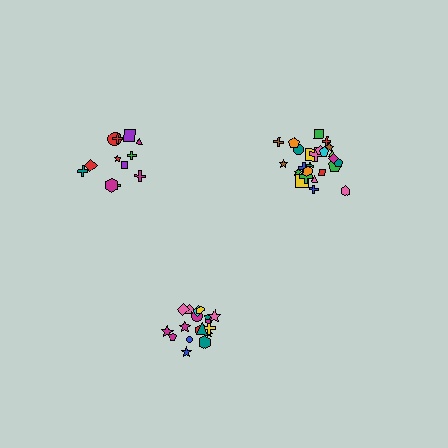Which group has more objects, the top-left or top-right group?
The top-right group.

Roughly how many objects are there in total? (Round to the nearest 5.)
Roughly 55 objects in total.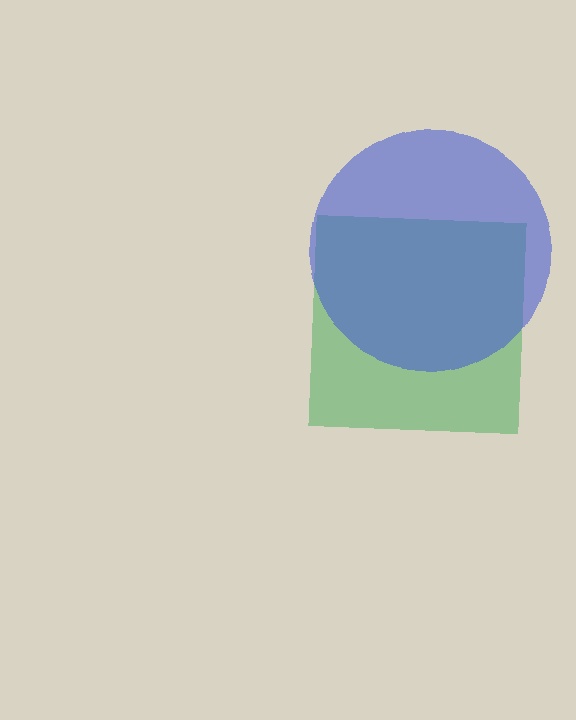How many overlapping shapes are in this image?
There are 2 overlapping shapes in the image.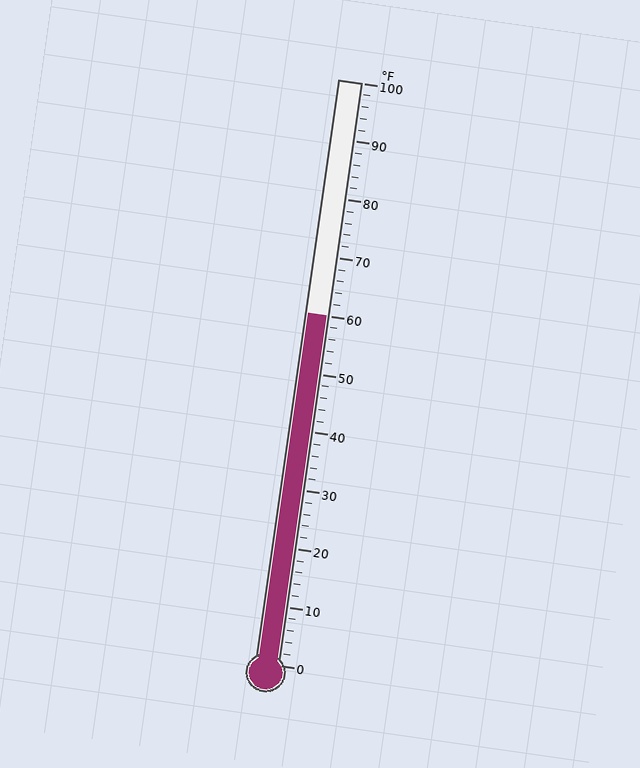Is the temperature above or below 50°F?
The temperature is above 50°F.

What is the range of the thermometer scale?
The thermometer scale ranges from 0°F to 100°F.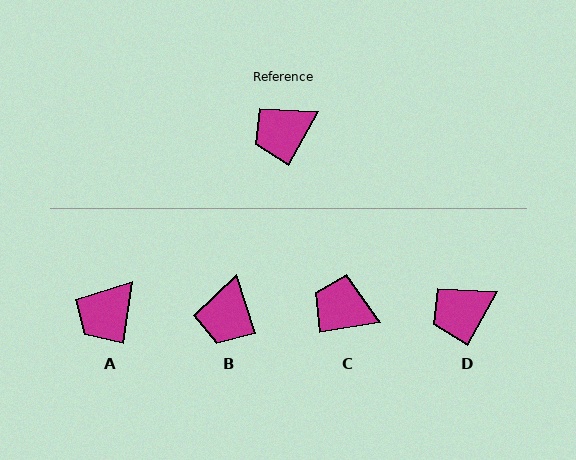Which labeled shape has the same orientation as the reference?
D.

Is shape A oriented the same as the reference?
No, it is off by about 20 degrees.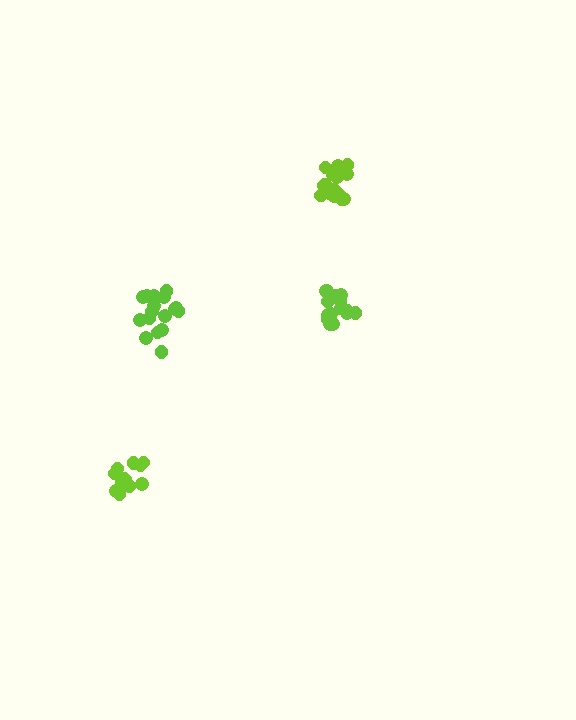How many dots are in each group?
Group 1: 18 dots, Group 2: 13 dots, Group 3: 17 dots, Group 4: 15 dots (63 total).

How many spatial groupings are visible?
There are 4 spatial groupings.